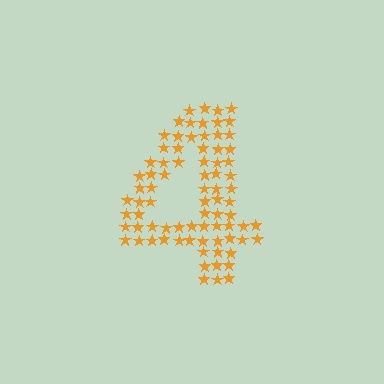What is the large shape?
The large shape is the digit 4.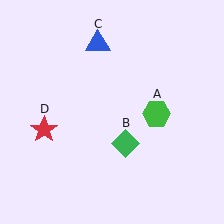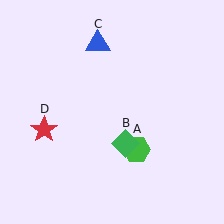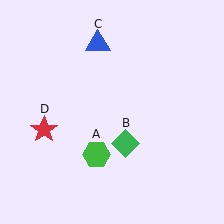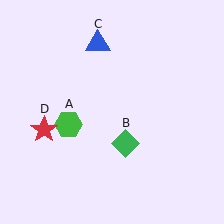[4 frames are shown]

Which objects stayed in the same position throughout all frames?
Green diamond (object B) and blue triangle (object C) and red star (object D) remained stationary.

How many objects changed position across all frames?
1 object changed position: green hexagon (object A).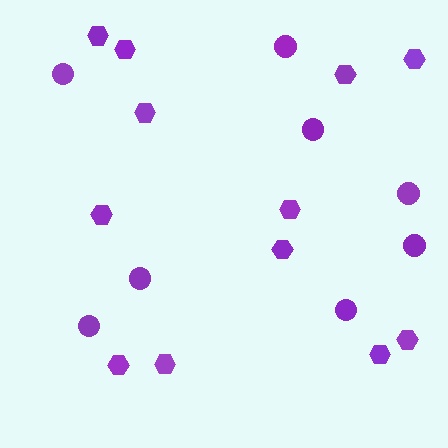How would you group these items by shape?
There are 2 groups: one group of hexagons (12) and one group of circles (8).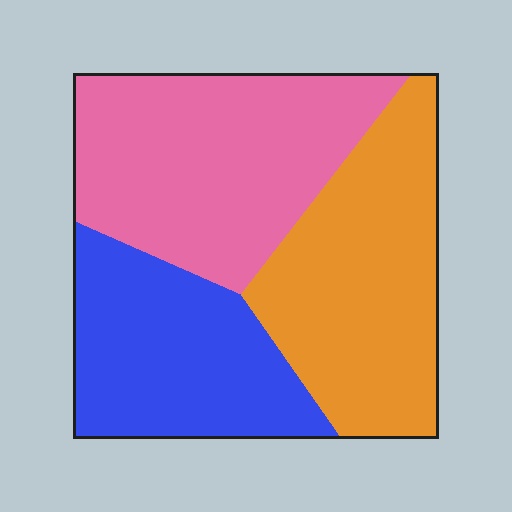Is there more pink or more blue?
Pink.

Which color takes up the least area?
Blue, at roughly 30%.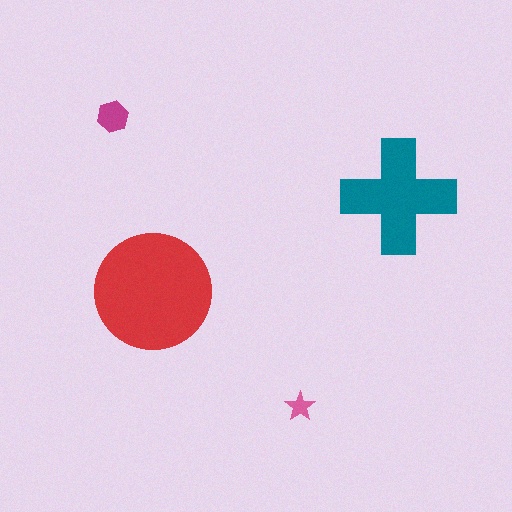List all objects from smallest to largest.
The pink star, the magenta hexagon, the teal cross, the red circle.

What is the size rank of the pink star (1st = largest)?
4th.